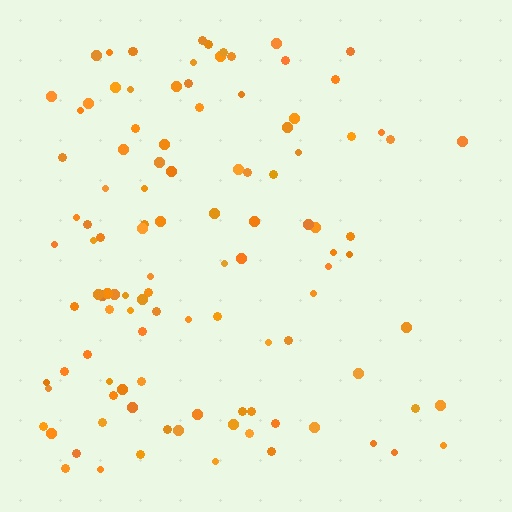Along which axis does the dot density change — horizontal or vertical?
Horizontal.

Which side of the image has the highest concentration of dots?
The left.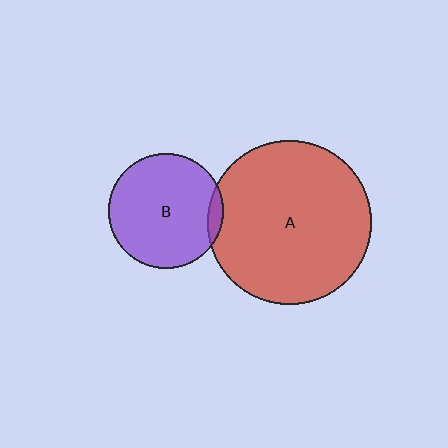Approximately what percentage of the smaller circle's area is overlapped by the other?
Approximately 5%.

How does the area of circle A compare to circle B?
Approximately 2.0 times.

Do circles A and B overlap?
Yes.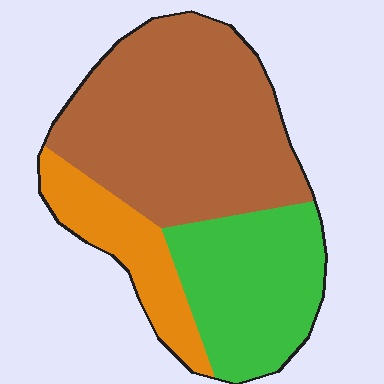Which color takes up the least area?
Orange, at roughly 15%.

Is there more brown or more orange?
Brown.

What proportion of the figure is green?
Green covers about 30% of the figure.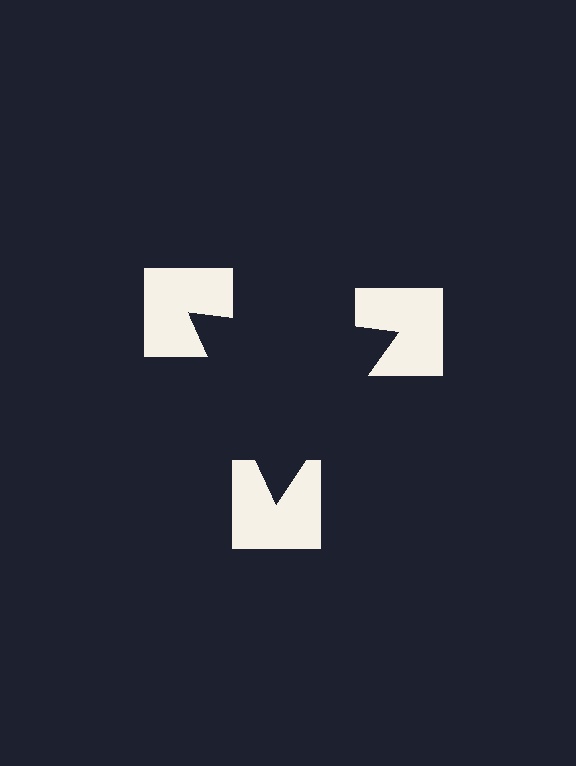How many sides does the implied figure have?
3 sides.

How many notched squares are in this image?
There are 3 — one at each vertex of the illusory triangle.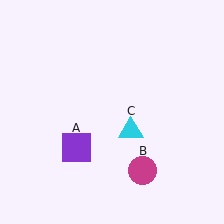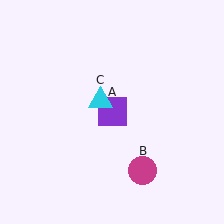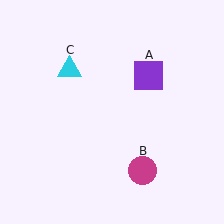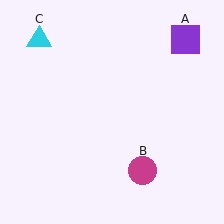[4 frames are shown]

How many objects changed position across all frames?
2 objects changed position: purple square (object A), cyan triangle (object C).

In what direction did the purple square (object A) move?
The purple square (object A) moved up and to the right.